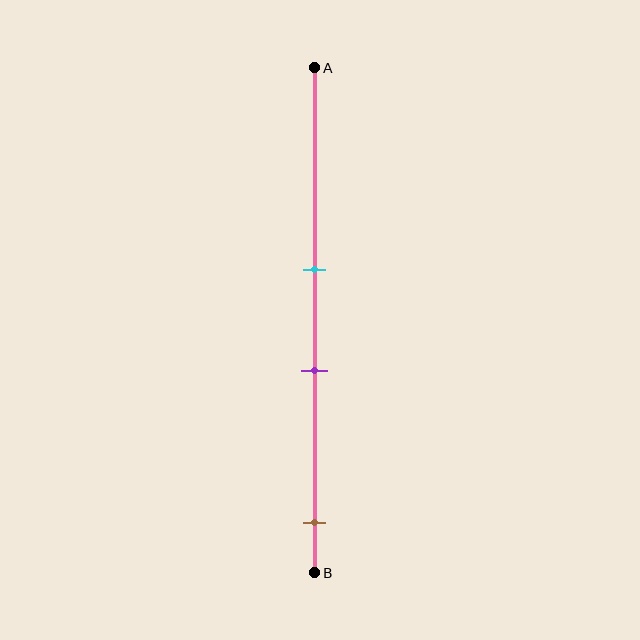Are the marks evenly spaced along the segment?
No, the marks are not evenly spaced.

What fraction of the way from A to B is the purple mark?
The purple mark is approximately 60% (0.6) of the way from A to B.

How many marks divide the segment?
There are 3 marks dividing the segment.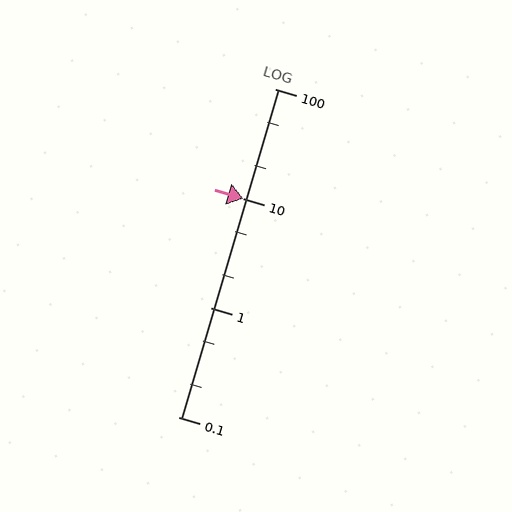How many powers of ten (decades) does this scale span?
The scale spans 3 decades, from 0.1 to 100.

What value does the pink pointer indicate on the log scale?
The pointer indicates approximately 10.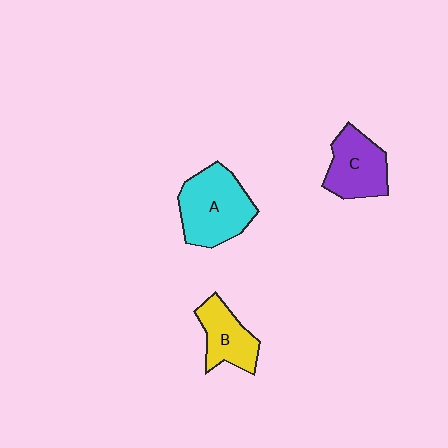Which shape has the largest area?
Shape A (cyan).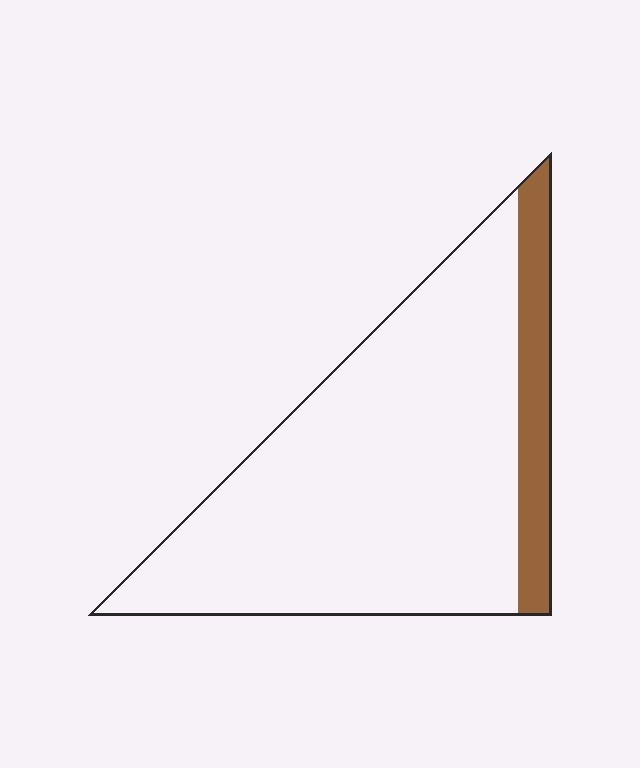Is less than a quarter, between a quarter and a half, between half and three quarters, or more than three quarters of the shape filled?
Less than a quarter.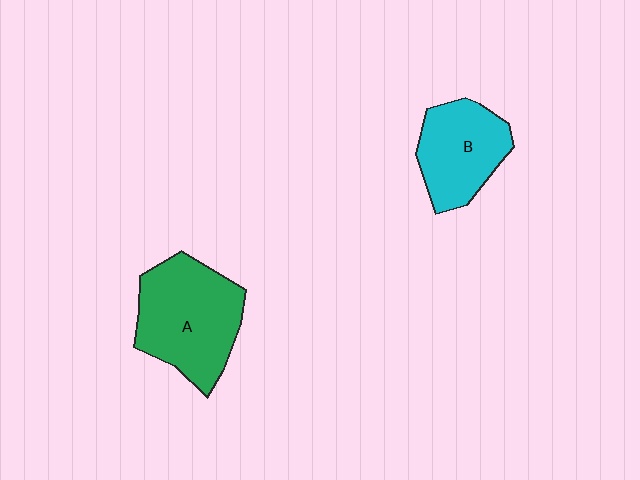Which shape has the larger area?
Shape A (green).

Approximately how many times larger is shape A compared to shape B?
Approximately 1.4 times.